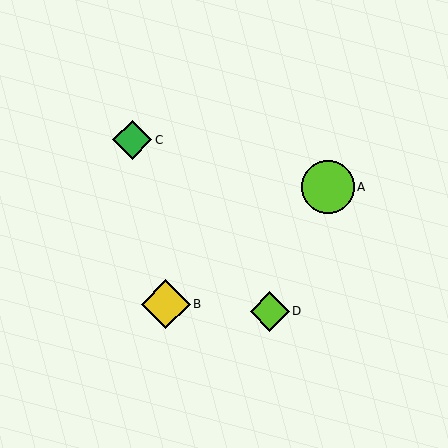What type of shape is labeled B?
Shape B is a yellow diamond.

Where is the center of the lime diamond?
The center of the lime diamond is at (270, 311).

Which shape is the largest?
The lime circle (labeled A) is the largest.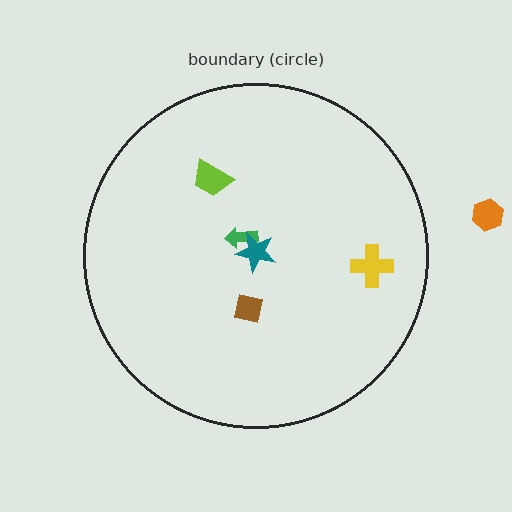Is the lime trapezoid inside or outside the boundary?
Inside.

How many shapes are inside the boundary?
5 inside, 1 outside.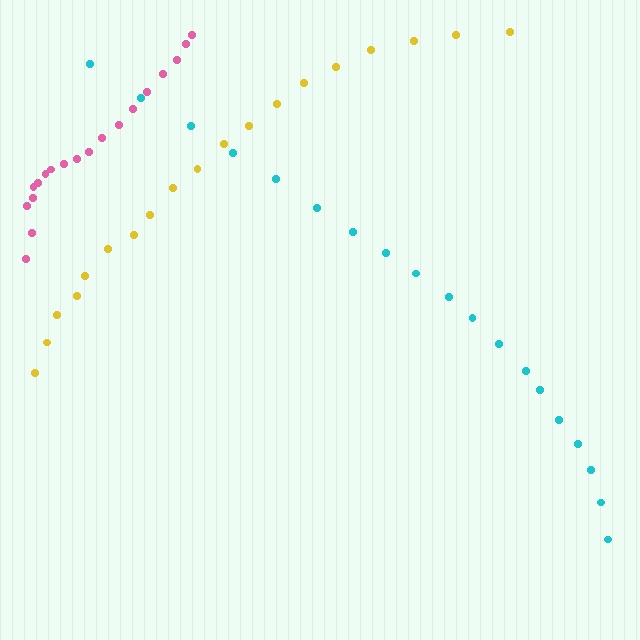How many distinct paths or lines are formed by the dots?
There are 3 distinct paths.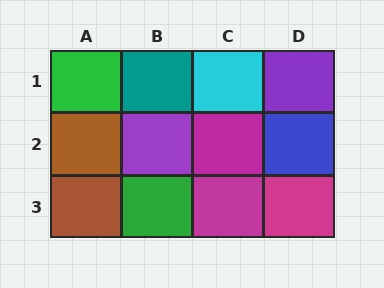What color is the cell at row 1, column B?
Teal.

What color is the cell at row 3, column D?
Magenta.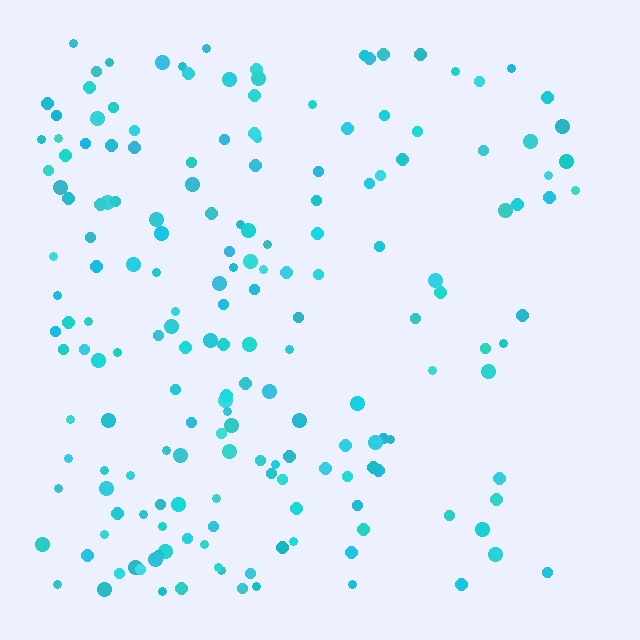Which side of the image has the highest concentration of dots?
The left.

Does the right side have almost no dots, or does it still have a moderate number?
Still a moderate number, just noticeably fewer than the left.